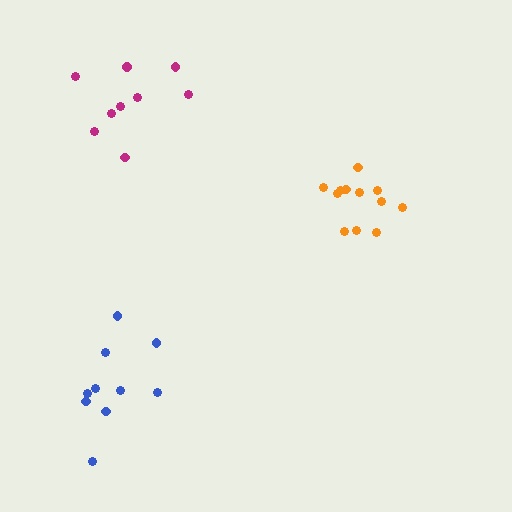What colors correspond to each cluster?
The clusters are colored: blue, orange, magenta.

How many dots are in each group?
Group 1: 10 dots, Group 2: 12 dots, Group 3: 9 dots (31 total).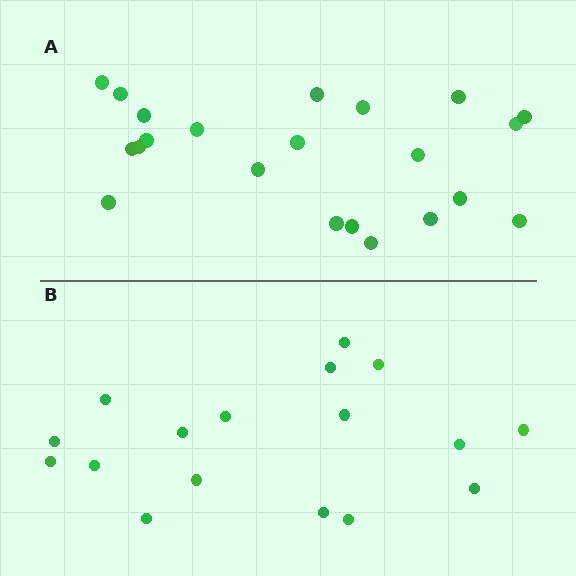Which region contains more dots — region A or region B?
Region A (the top region) has more dots.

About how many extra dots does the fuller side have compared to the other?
Region A has about 5 more dots than region B.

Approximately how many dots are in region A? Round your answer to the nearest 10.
About 20 dots. (The exact count is 22, which rounds to 20.)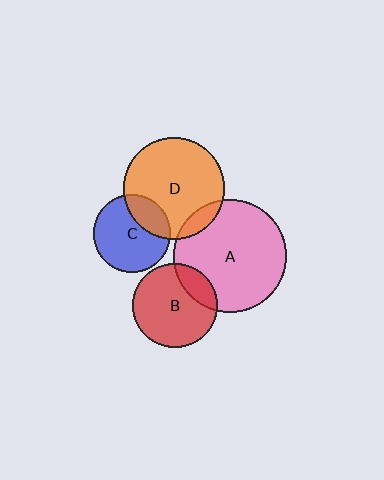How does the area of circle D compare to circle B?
Approximately 1.4 times.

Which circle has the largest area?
Circle A (pink).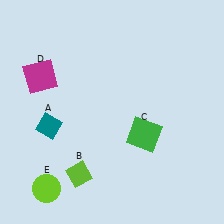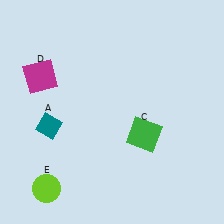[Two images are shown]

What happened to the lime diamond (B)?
The lime diamond (B) was removed in Image 2. It was in the bottom-left area of Image 1.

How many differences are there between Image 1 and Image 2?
There is 1 difference between the two images.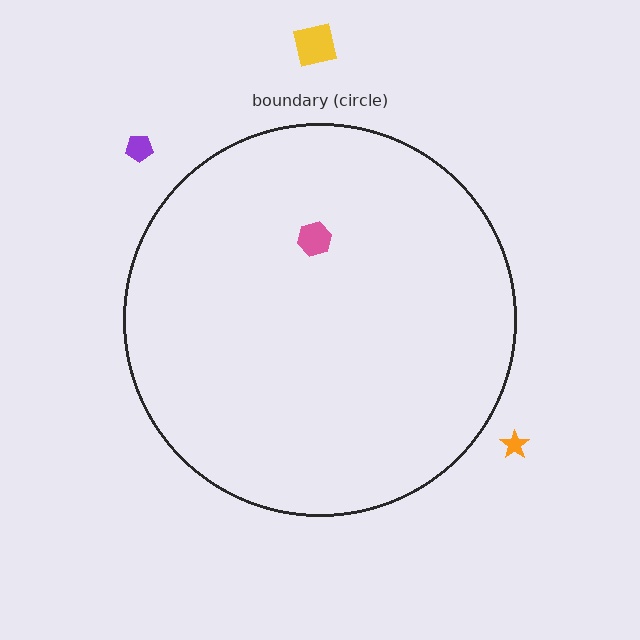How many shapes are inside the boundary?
1 inside, 3 outside.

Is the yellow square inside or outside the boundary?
Outside.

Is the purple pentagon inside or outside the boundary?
Outside.